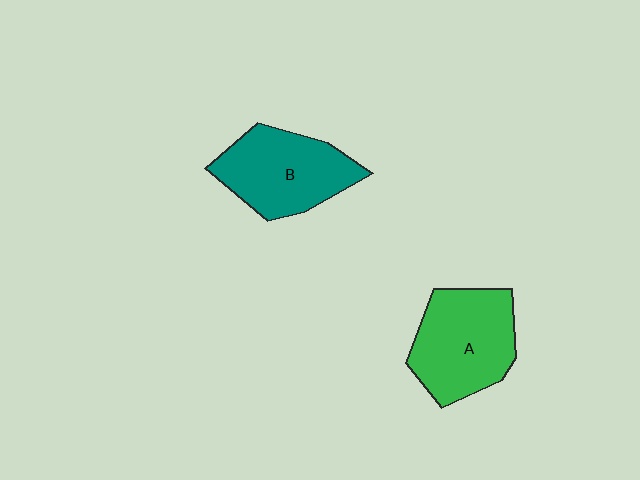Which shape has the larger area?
Shape A (green).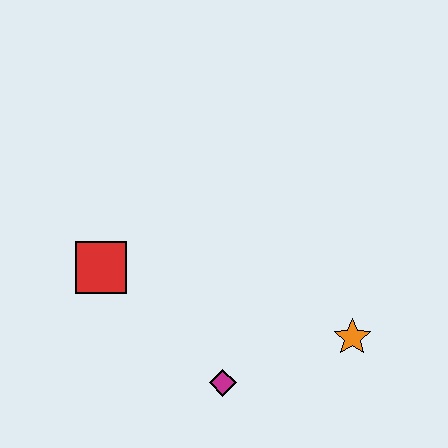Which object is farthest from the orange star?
The red square is farthest from the orange star.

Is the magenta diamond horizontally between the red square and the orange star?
Yes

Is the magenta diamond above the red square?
No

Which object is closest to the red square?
The magenta diamond is closest to the red square.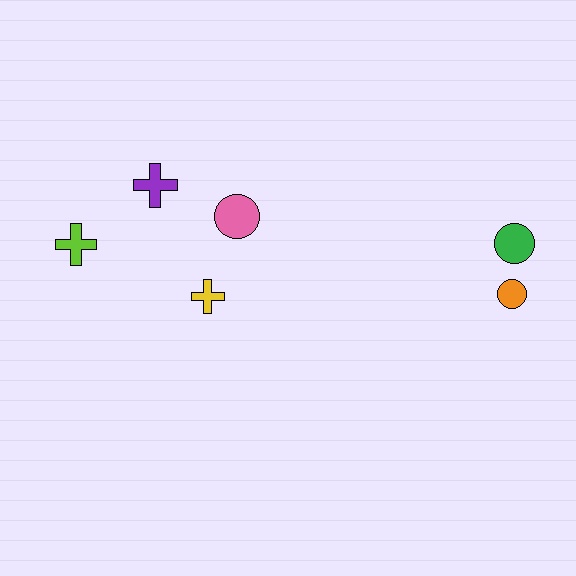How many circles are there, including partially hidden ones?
There are 3 circles.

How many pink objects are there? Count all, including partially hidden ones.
There is 1 pink object.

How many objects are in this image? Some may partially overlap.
There are 6 objects.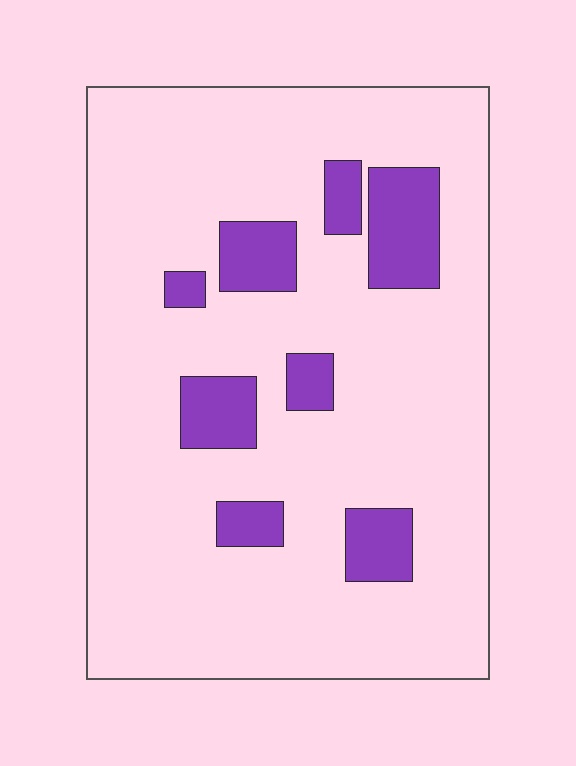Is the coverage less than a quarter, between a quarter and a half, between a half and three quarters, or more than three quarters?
Less than a quarter.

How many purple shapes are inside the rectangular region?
8.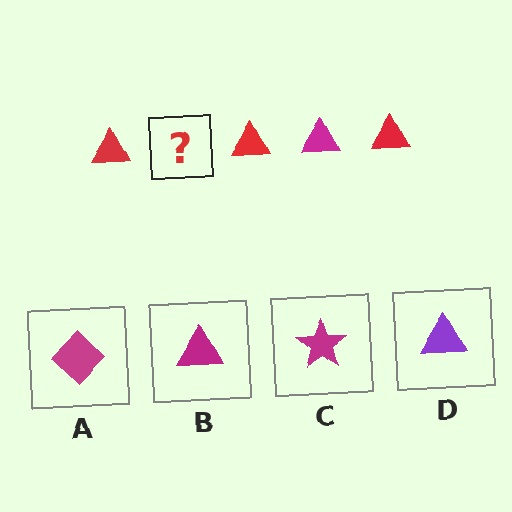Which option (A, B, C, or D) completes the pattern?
B.